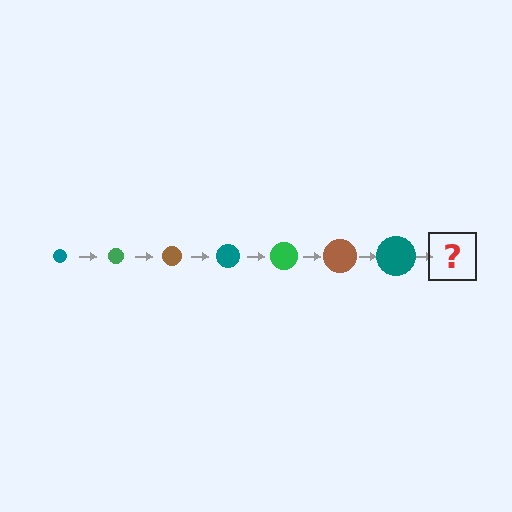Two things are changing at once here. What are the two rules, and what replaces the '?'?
The two rules are that the circle grows larger each step and the color cycles through teal, green, and brown. The '?' should be a green circle, larger than the previous one.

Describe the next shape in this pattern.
It should be a green circle, larger than the previous one.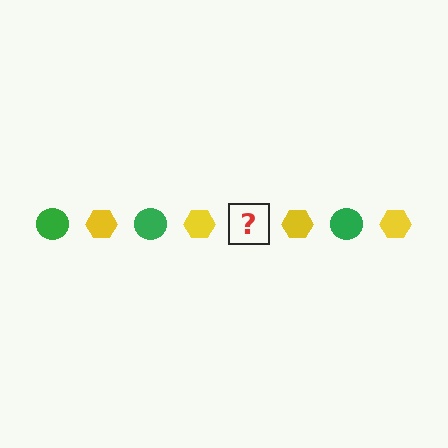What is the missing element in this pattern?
The missing element is a green circle.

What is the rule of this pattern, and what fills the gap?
The rule is that the pattern alternates between green circle and yellow hexagon. The gap should be filled with a green circle.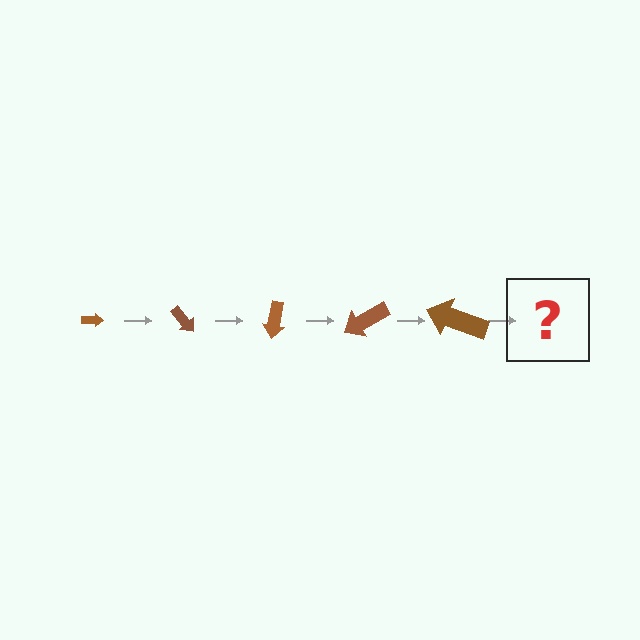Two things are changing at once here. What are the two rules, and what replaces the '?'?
The two rules are that the arrow grows larger each step and it rotates 50 degrees each step. The '?' should be an arrow, larger than the previous one and rotated 250 degrees from the start.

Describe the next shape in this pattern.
It should be an arrow, larger than the previous one and rotated 250 degrees from the start.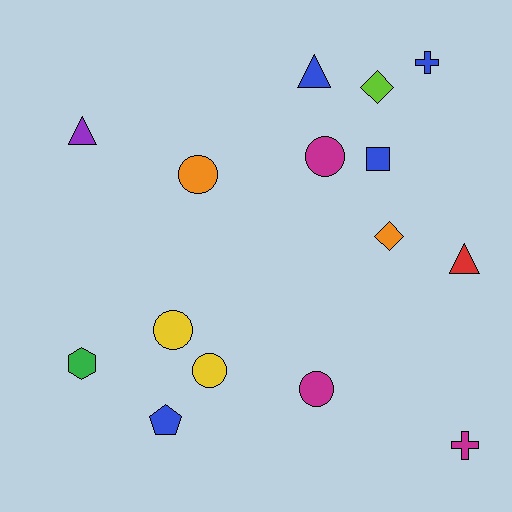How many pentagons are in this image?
There is 1 pentagon.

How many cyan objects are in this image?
There are no cyan objects.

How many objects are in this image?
There are 15 objects.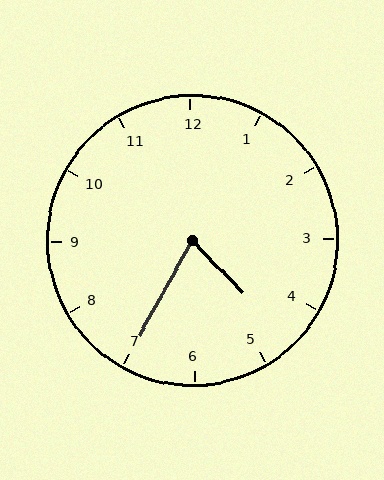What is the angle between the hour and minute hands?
Approximately 72 degrees.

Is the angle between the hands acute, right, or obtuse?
It is acute.